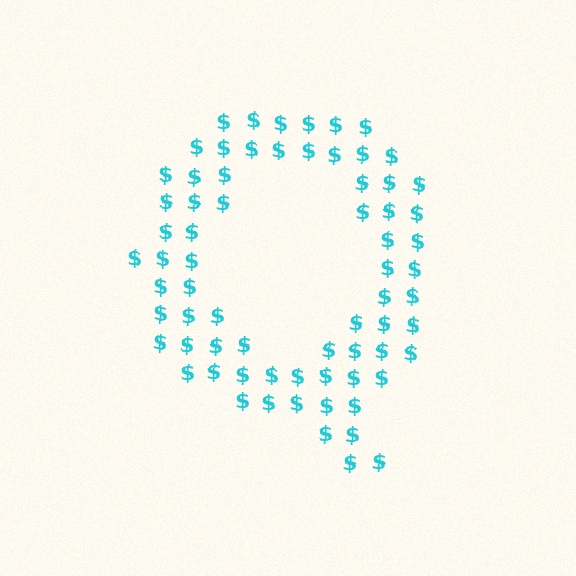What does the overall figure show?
The overall figure shows the letter Q.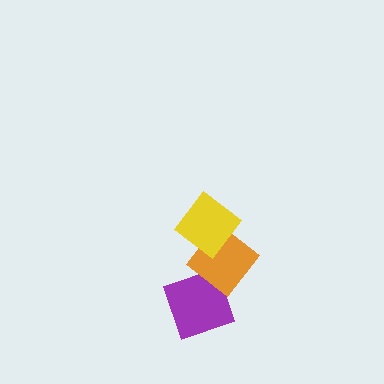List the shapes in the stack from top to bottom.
From top to bottom: the yellow diamond, the orange diamond, the purple diamond.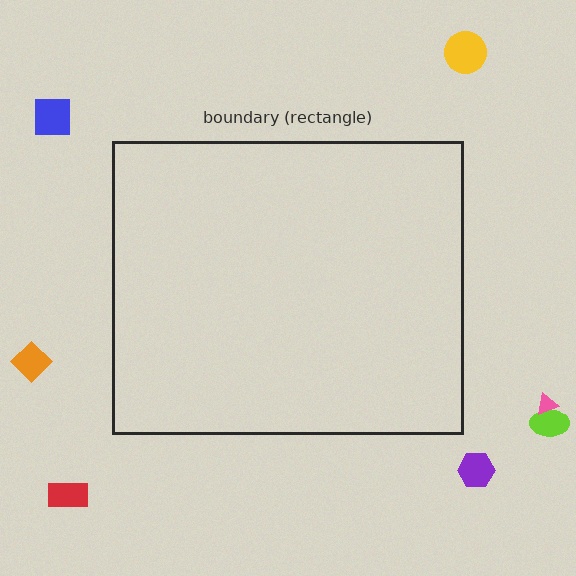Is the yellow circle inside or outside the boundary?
Outside.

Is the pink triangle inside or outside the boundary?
Outside.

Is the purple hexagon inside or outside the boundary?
Outside.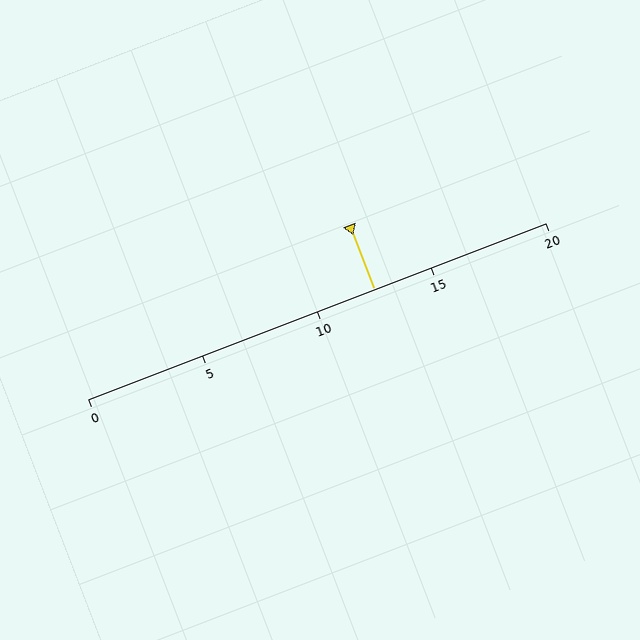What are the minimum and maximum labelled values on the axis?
The axis runs from 0 to 20.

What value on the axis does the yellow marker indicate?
The marker indicates approximately 12.5.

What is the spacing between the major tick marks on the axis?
The major ticks are spaced 5 apart.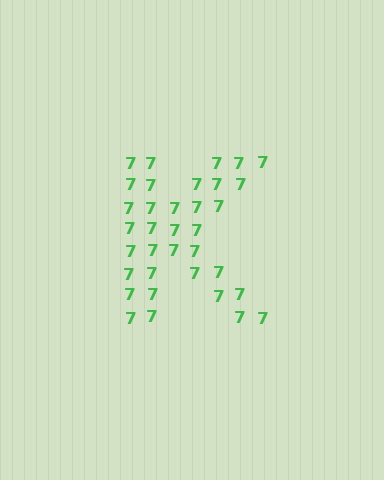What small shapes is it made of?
It is made of small digit 7's.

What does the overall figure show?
The overall figure shows the letter K.